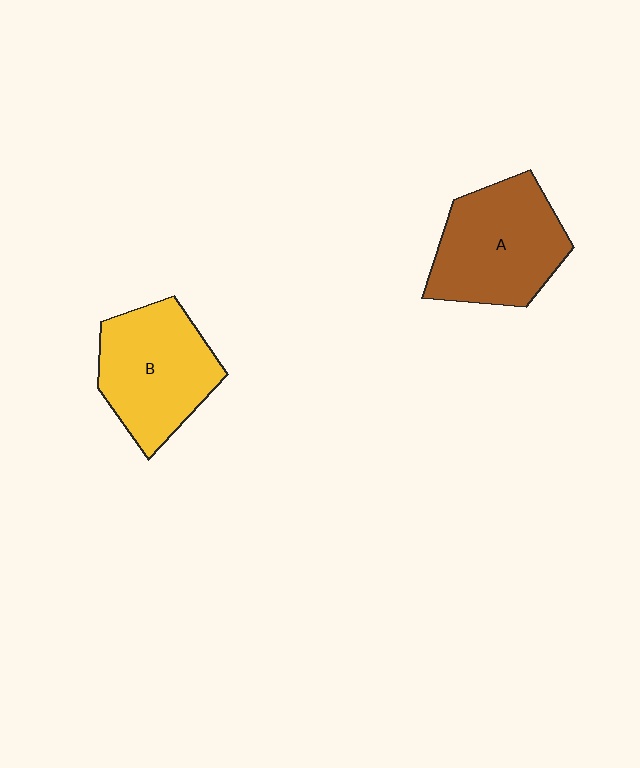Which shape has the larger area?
Shape A (brown).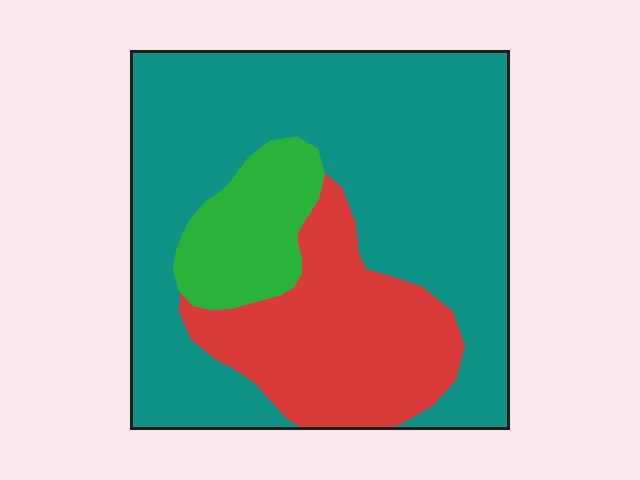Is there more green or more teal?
Teal.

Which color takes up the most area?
Teal, at roughly 65%.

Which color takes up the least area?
Green, at roughly 10%.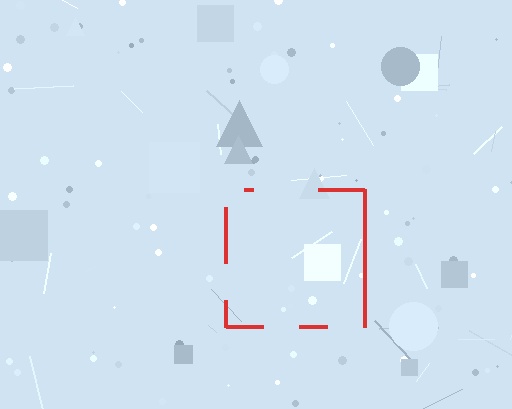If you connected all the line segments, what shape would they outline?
They would outline a square.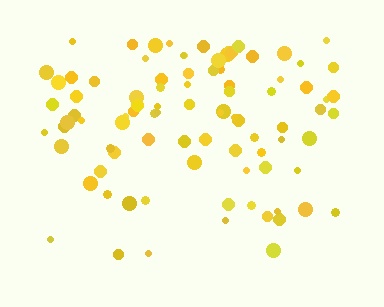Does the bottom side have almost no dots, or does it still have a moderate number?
Still a moderate number, just noticeably fewer than the top.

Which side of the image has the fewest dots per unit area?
The bottom.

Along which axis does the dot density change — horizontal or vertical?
Vertical.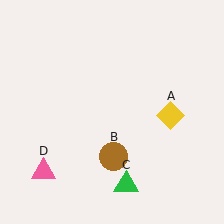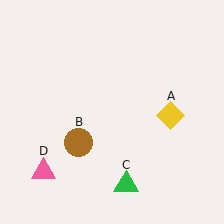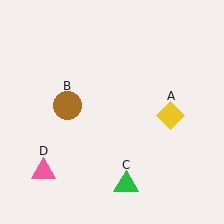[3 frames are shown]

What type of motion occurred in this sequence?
The brown circle (object B) rotated clockwise around the center of the scene.